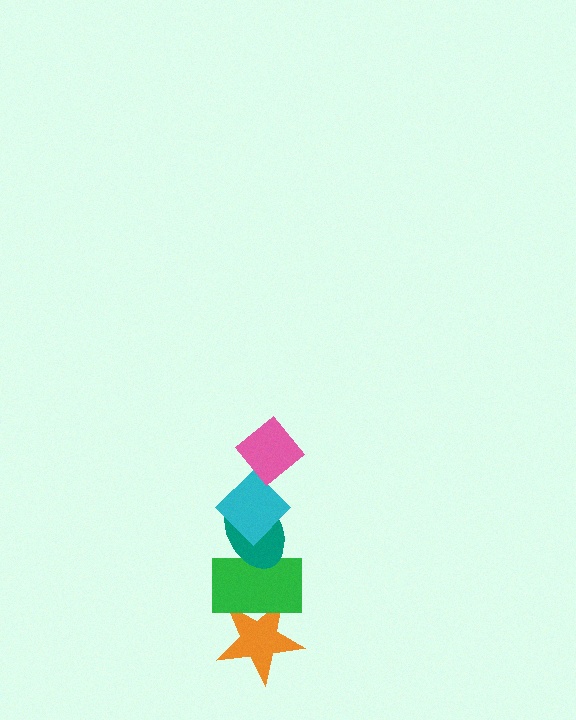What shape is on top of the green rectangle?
The teal ellipse is on top of the green rectangle.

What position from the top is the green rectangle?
The green rectangle is 4th from the top.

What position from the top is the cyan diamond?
The cyan diamond is 2nd from the top.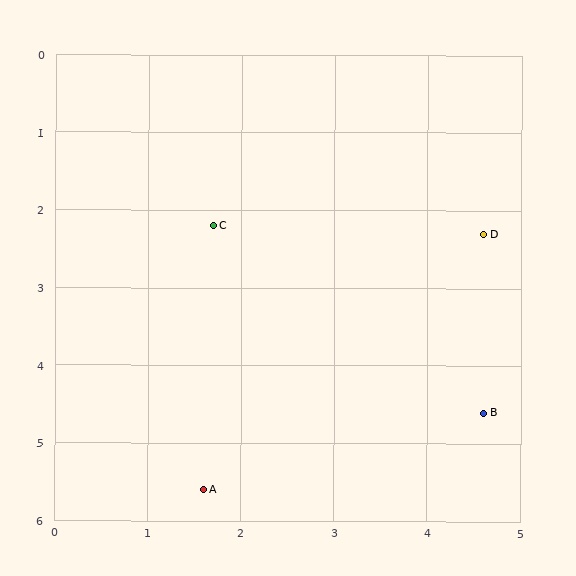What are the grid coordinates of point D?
Point D is at approximately (4.6, 2.3).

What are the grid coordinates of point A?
Point A is at approximately (1.6, 5.6).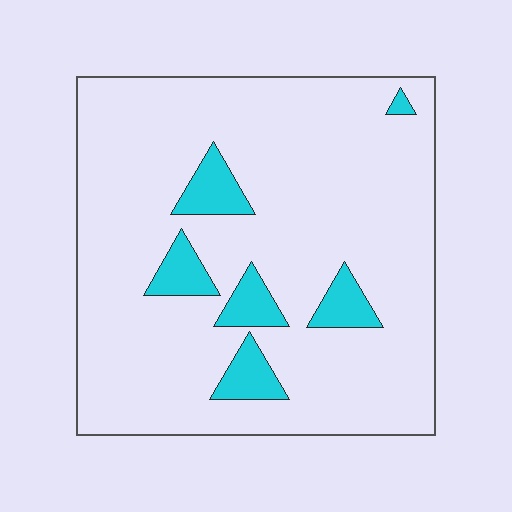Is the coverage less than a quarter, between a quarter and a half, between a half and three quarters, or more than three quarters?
Less than a quarter.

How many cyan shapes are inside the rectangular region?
6.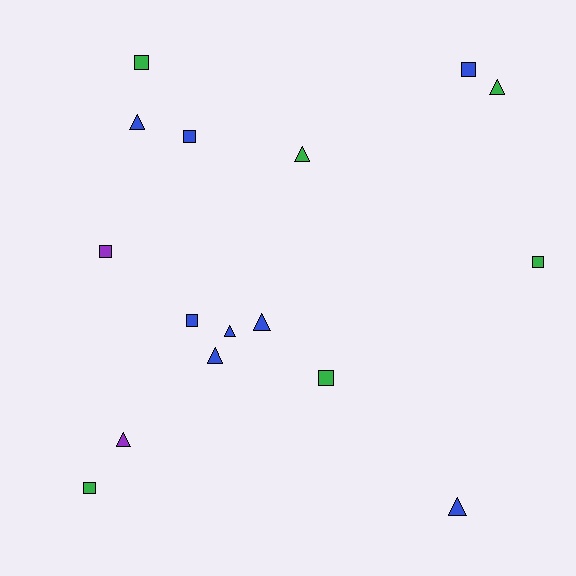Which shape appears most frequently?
Square, with 8 objects.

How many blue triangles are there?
There are 5 blue triangles.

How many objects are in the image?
There are 16 objects.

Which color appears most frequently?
Blue, with 8 objects.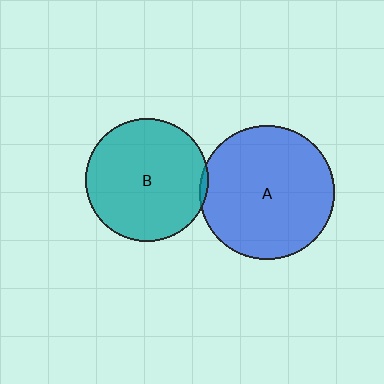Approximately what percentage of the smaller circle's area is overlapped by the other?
Approximately 5%.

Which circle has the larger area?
Circle A (blue).